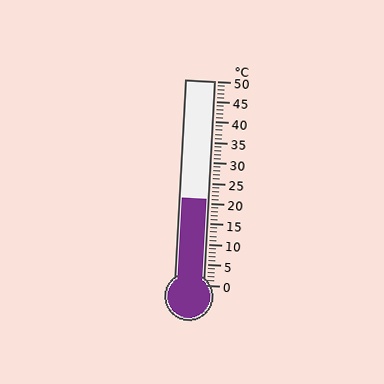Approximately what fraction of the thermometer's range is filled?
The thermometer is filled to approximately 40% of its range.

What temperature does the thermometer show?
The thermometer shows approximately 21°C.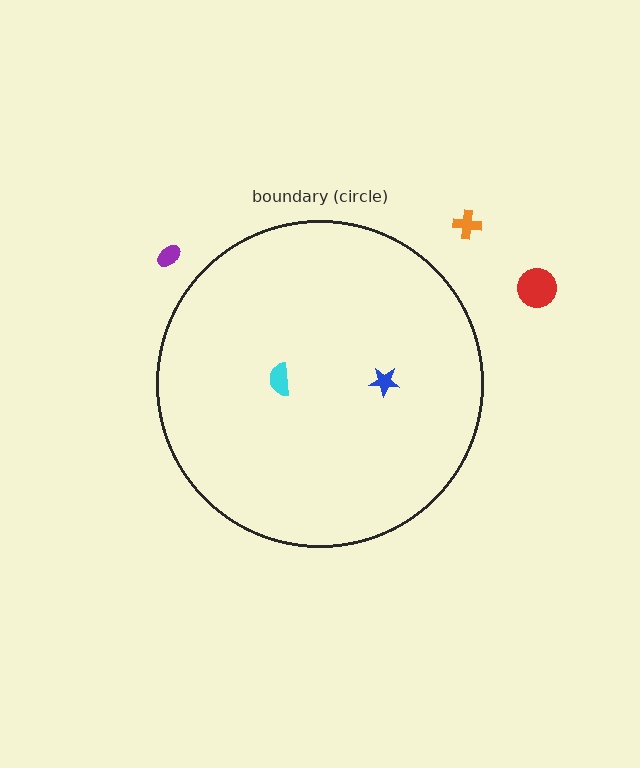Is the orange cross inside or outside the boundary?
Outside.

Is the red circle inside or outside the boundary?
Outside.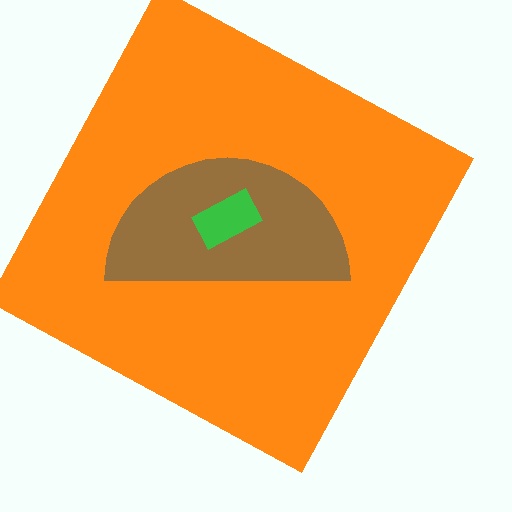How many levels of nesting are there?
3.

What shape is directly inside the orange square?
The brown semicircle.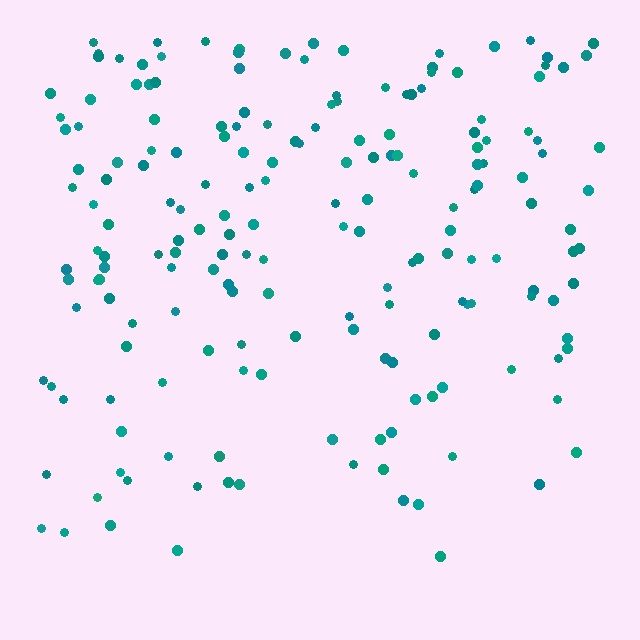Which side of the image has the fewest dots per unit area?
The bottom.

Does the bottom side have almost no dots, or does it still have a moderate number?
Still a moderate number, just noticeably fewer than the top.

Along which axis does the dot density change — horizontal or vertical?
Vertical.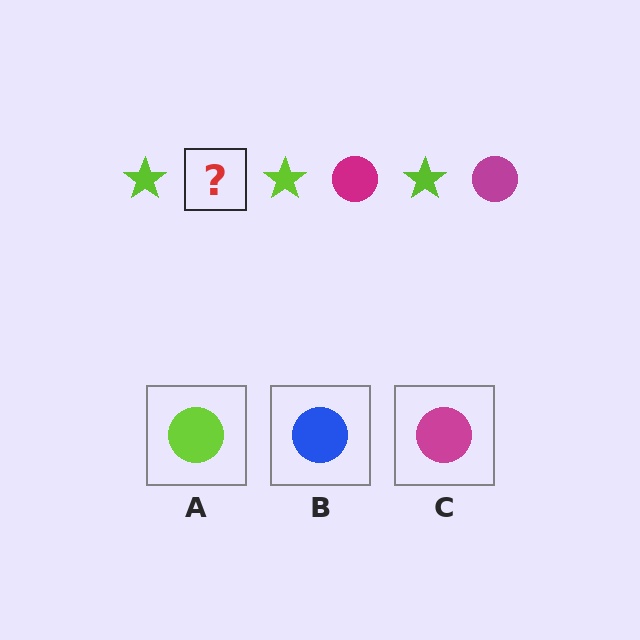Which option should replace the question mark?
Option C.